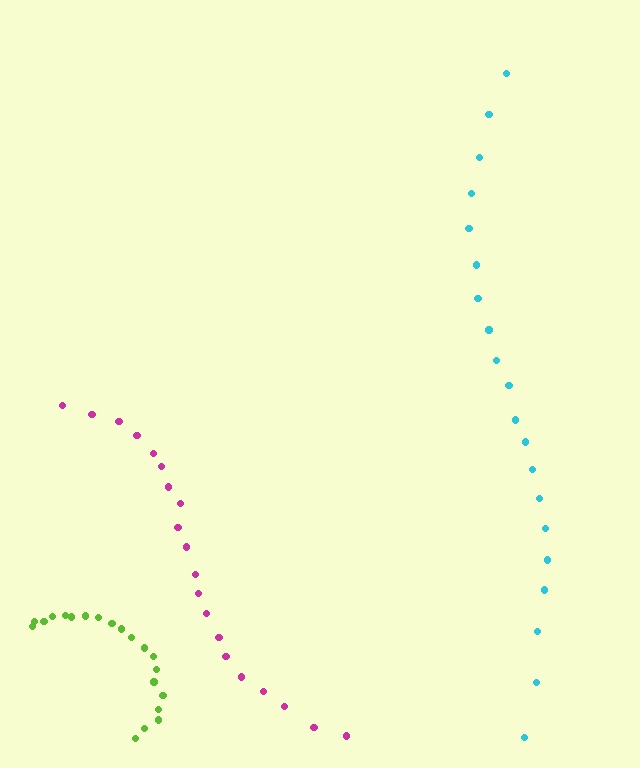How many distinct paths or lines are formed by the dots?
There are 3 distinct paths.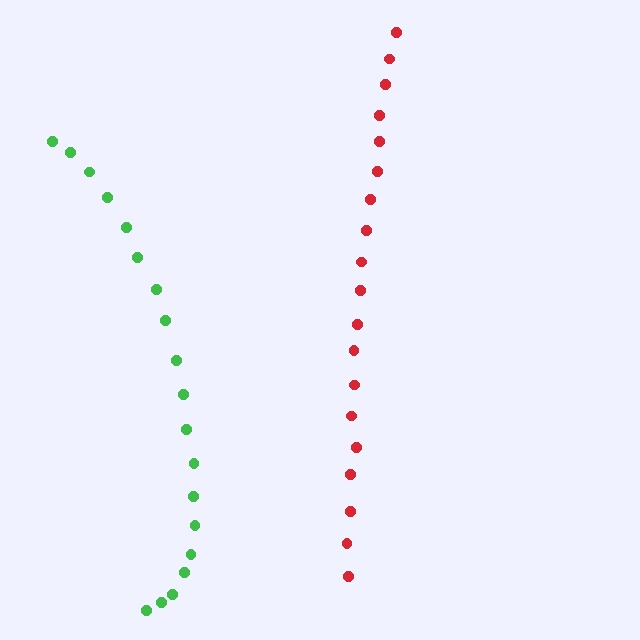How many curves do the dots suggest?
There are 2 distinct paths.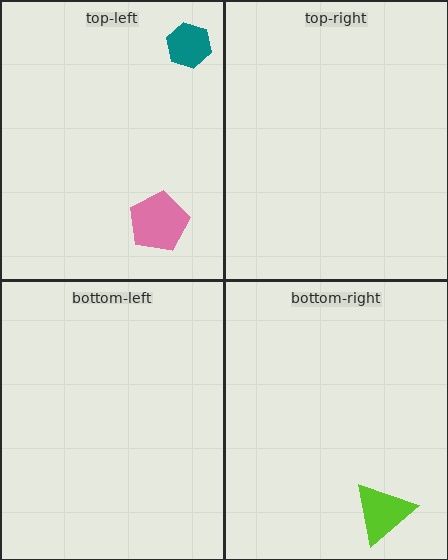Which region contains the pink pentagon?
The top-left region.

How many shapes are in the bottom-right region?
1.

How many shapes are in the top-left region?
2.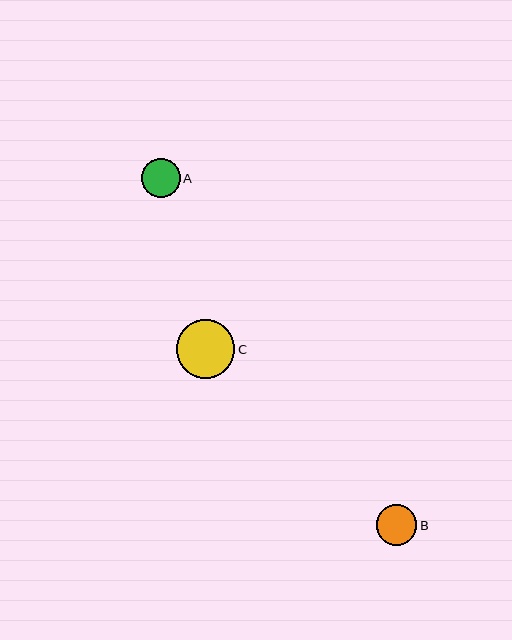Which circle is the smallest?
Circle A is the smallest with a size of approximately 39 pixels.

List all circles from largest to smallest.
From largest to smallest: C, B, A.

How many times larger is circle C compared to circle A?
Circle C is approximately 1.5 times the size of circle A.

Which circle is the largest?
Circle C is the largest with a size of approximately 59 pixels.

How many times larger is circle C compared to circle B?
Circle C is approximately 1.4 times the size of circle B.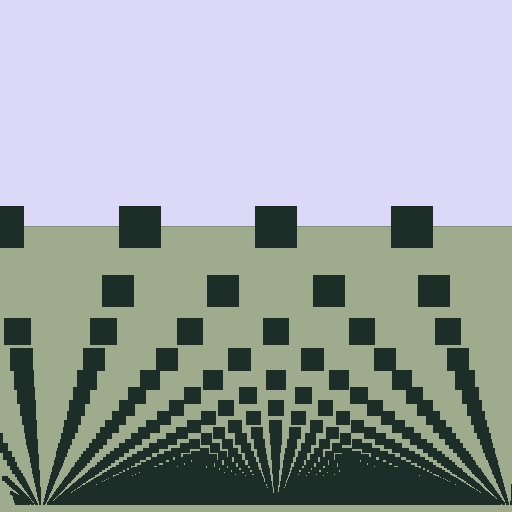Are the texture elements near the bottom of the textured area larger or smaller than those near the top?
Smaller. The gradient is inverted — elements near the bottom are smaller and denser.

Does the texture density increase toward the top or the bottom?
Density increases toward the bottom.